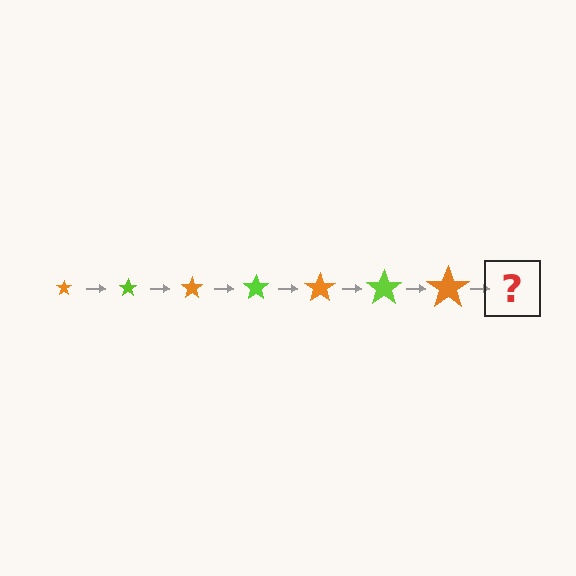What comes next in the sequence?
The next element should be a lime star, larger than the previous one.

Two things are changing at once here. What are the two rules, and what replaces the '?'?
The two rules are that the star grows larger each step and the color cycles through orange and lime. The '?' should be a lime star, larger than the previous one.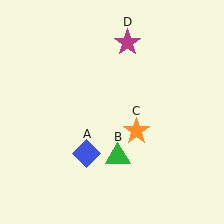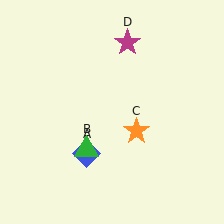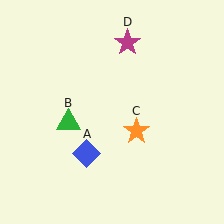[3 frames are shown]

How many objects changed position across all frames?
1 object changed position: green triangle (object B).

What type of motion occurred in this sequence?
The green triangle (object B) rotated clockwise around the center of the scene.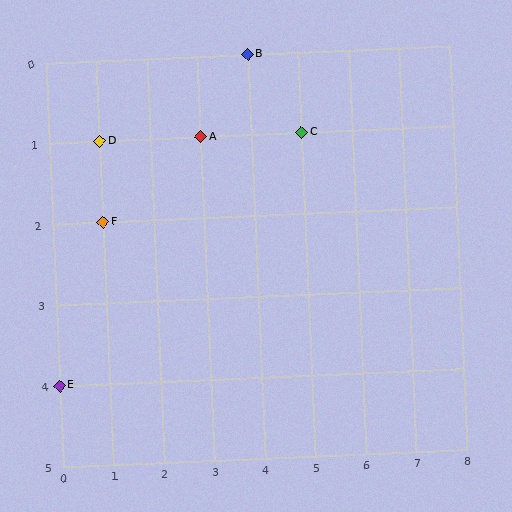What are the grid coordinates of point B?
Point B is at grid coordinates (4, 0).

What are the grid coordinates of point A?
Point A is at grid coordinates (3, 1).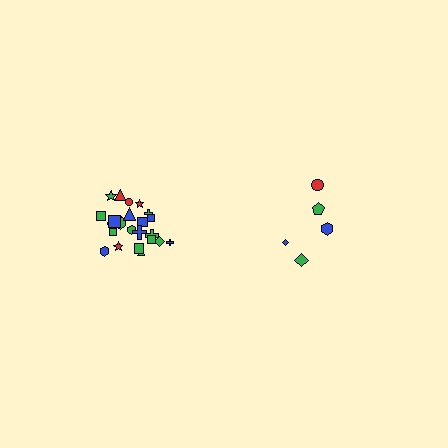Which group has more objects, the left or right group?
The left group.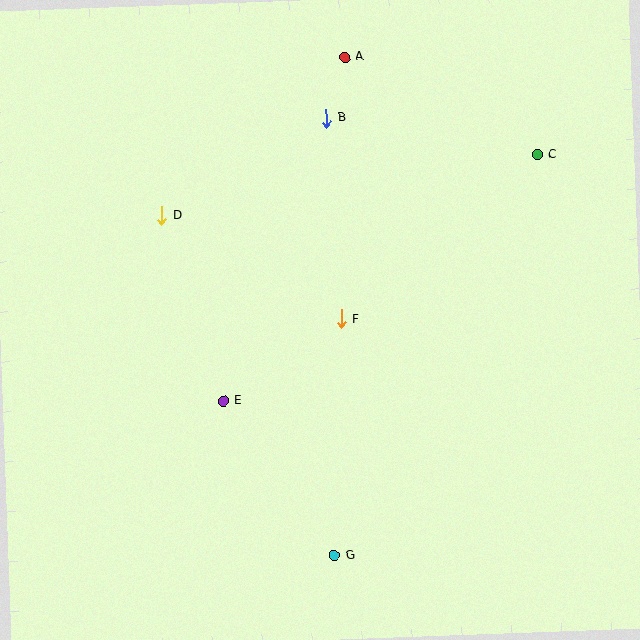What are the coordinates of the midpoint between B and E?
The midpoint between B and E is at (275, 259).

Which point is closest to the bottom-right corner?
Point G is closest to the bottom-right corner.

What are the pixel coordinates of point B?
Point B is at (326, 118).